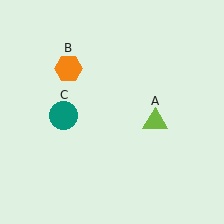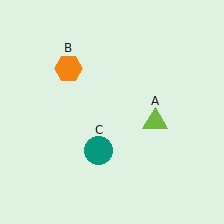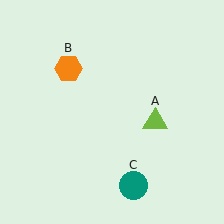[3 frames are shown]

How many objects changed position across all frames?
1 object changed position: teal circle (object C).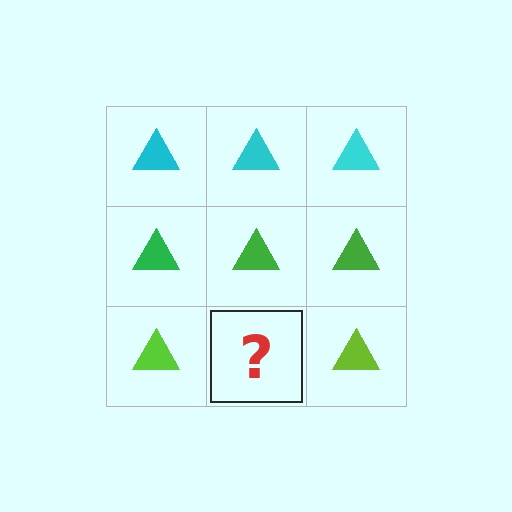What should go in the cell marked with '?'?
The missing cell should contain a lime triangle.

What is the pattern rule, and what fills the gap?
The rule is that each row has a consistent color. The gap should be filled with a lime triangle.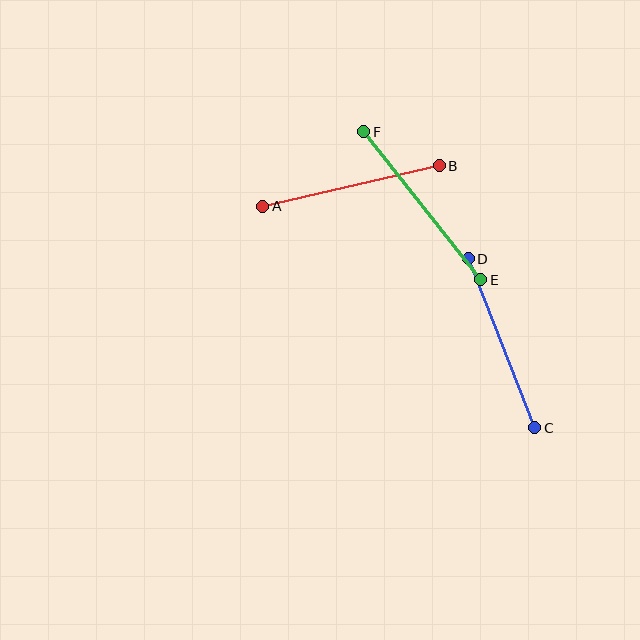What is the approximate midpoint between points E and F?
The midpoint is at approximately (422, 206) pixels.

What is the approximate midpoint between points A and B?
The midpoint is at approximately (351, 186) pixels.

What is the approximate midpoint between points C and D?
The midpoint is at approximately (501, 343) pixels.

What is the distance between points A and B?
The distance is approximately 181 pixels.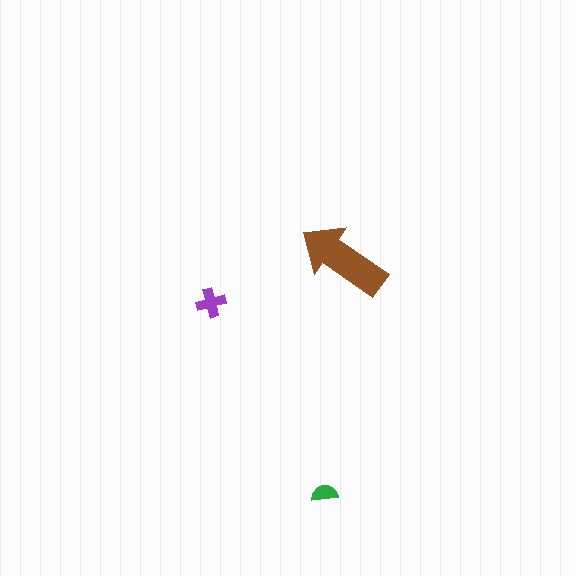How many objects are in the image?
There are 3 objects in the image.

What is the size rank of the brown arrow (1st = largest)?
1st.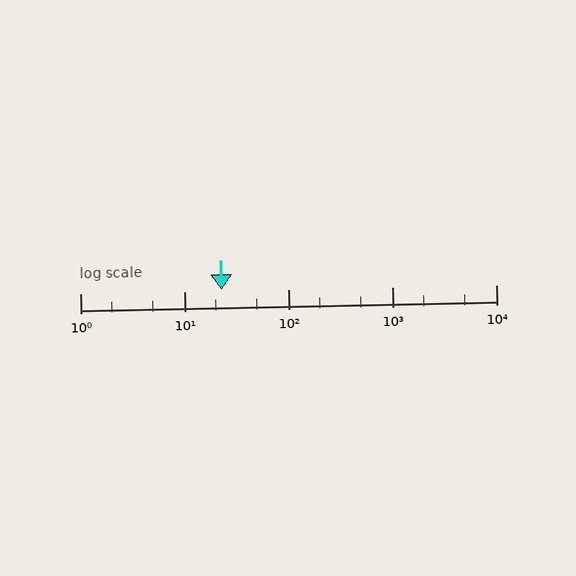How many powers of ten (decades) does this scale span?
The scale spans 4 decades, from 1 to 10000.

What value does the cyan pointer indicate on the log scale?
The pointer indicates approximately 23.